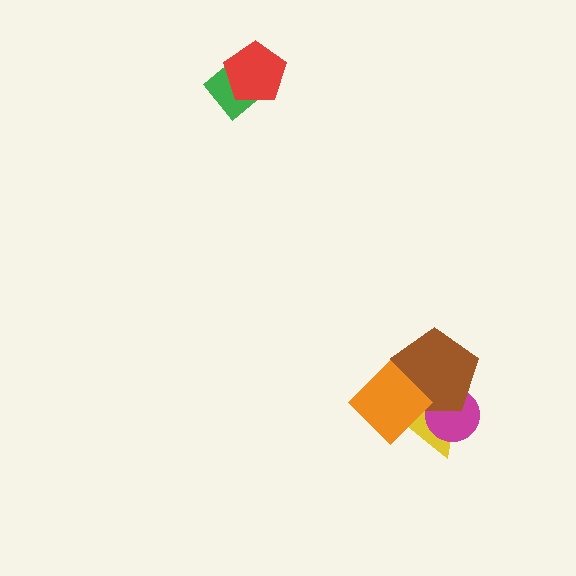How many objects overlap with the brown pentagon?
3 objects overlap with the brown pentagon.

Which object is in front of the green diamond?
The red pentagon is in front of the green diamond.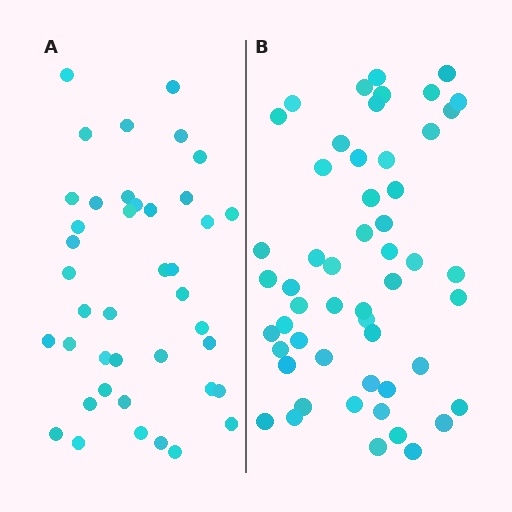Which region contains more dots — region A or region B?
Region B (the right region) has more dots.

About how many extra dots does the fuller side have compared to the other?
Region B has roughly 12 or so more dots than region A.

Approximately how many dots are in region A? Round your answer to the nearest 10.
About 40 dots. (The exact count is 41, which rounds to 40.)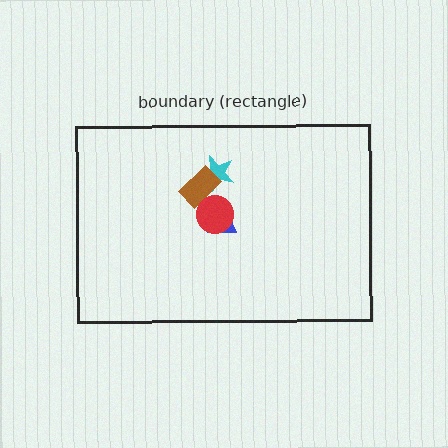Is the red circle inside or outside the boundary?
Inside.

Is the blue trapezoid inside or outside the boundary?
Inside.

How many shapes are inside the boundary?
4 inside, 0 outside.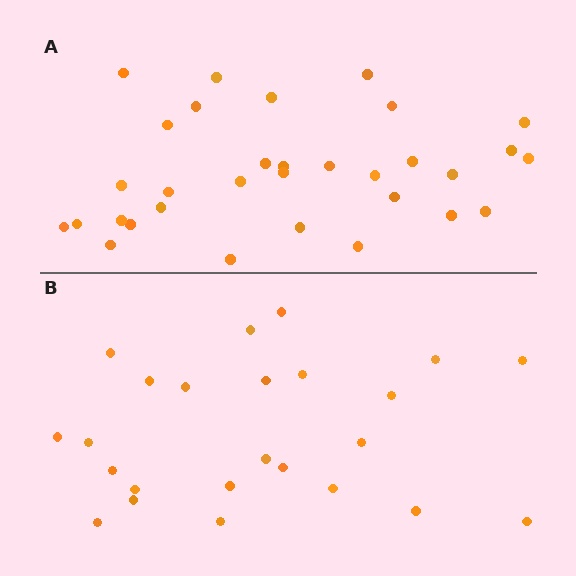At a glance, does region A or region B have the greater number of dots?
Region A (the top region) has more dots.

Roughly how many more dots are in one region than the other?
Region A has roughly 8 or so more dots than region B.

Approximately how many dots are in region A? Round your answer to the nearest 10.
About 30 dots. (The exact count is 32, which rounds to 30.)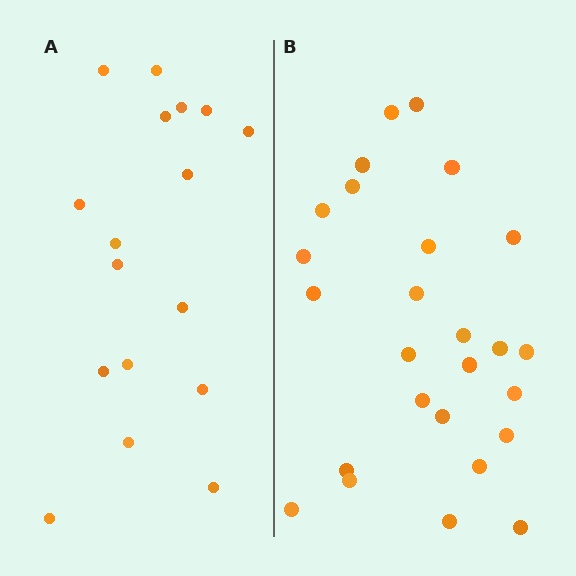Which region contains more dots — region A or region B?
Region B (the right region) has more dots.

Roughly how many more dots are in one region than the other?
Region B has roughly 8 or so more dots than region A.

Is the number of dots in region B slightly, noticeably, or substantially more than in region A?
Region B has substantially more. The ratio is roughly 1.5 to 1.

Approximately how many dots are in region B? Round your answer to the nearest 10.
About 30 dots. (The exact count is 26, which rounds to 30.)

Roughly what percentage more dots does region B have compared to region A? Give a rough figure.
About 55% more.